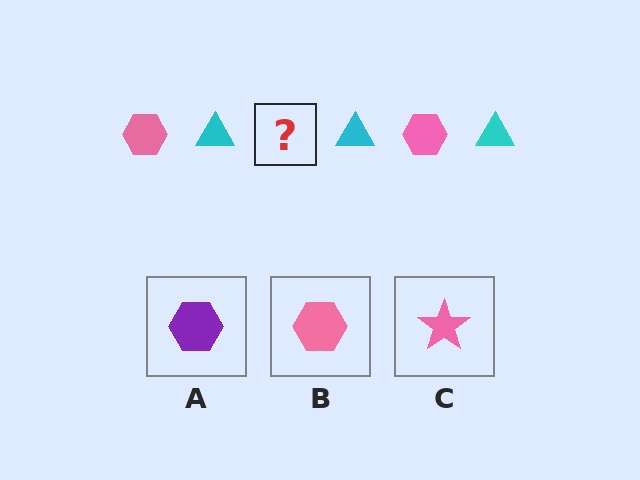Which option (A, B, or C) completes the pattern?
B.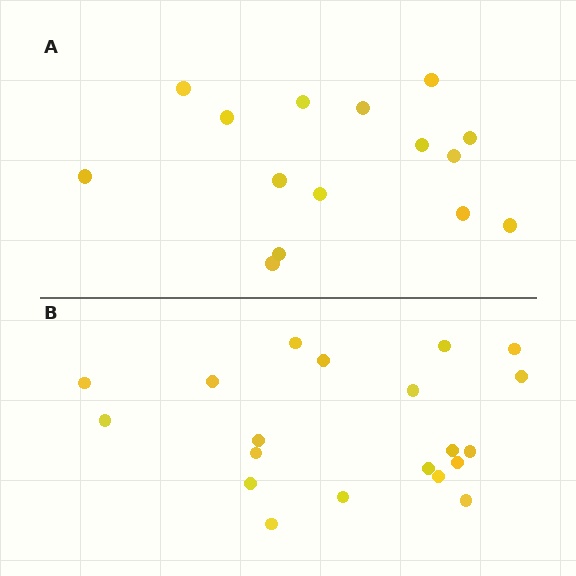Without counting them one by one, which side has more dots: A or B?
Region B (the bottom region) has more dots.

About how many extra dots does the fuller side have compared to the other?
Region B has about 5 more dots than region A.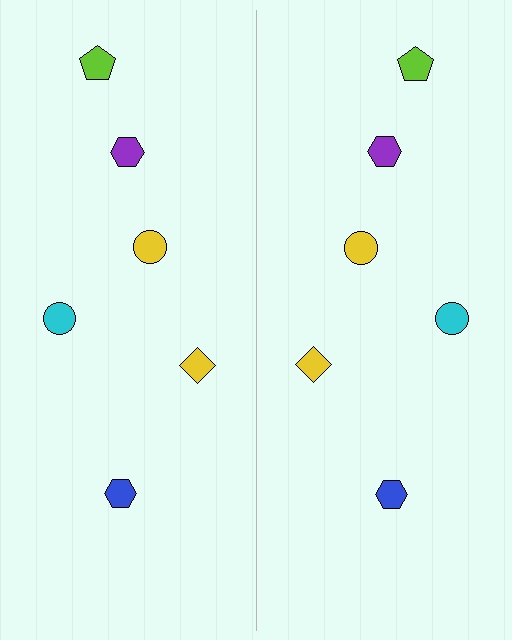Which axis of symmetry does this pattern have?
The pattern has a vertical axis of symmetry running through the center of the image.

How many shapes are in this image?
There are 12 shapes in this image.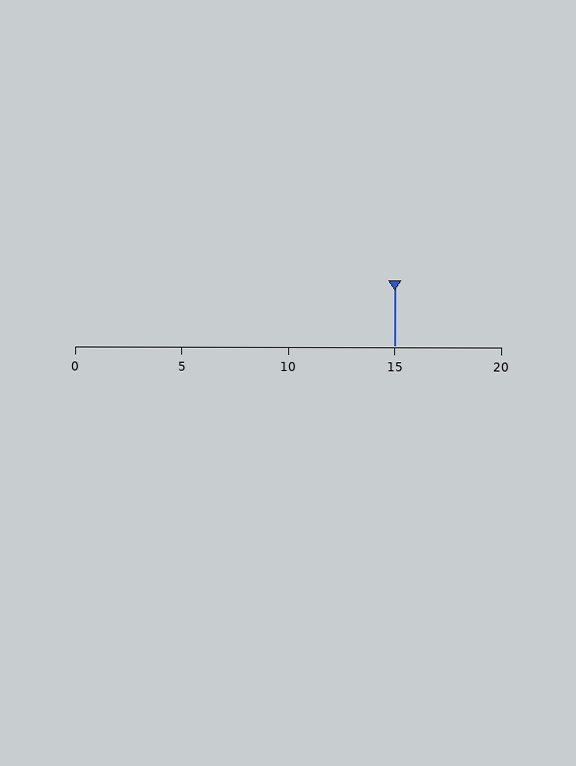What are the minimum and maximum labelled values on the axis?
The axis runs from 0 to 20.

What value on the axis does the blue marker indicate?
The marker indicates approximately 15.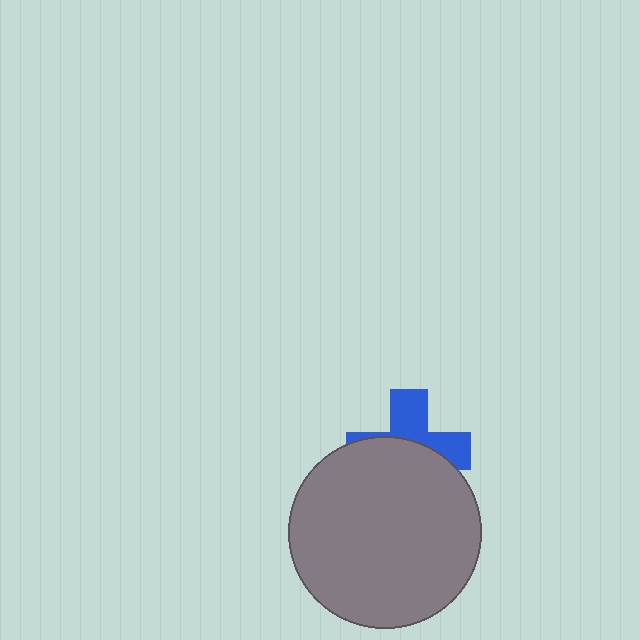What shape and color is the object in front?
The object in front is a gray circle.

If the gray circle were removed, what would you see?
You would see the complete blue cross.